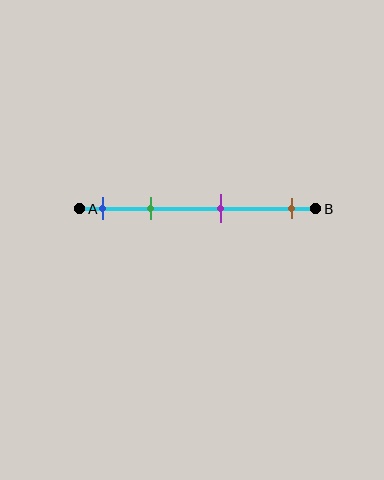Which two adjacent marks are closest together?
The blue and green marks are the closest adjacent pair.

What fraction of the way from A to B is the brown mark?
The brown mark is approximately 90% (0.9) of the way from A to B.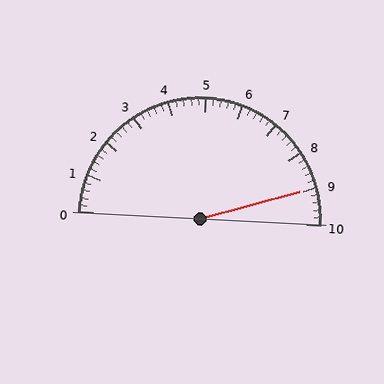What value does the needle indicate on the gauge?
The needle indicates approximately 9.0.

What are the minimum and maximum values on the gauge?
The gauge ranges from 0 to 10.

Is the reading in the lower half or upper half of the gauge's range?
The reading is in the upper half of the range (0 to 10).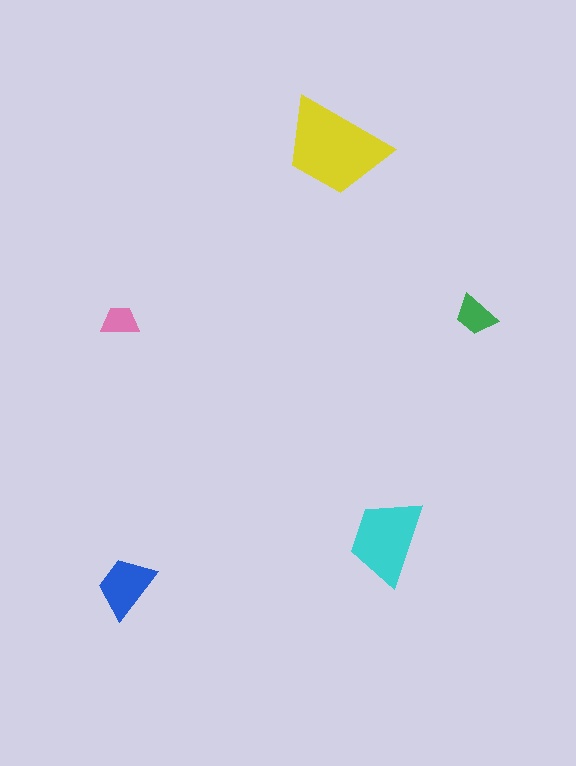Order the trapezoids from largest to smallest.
the yellow one, the cyan one, the blue one, the green one, the pink one.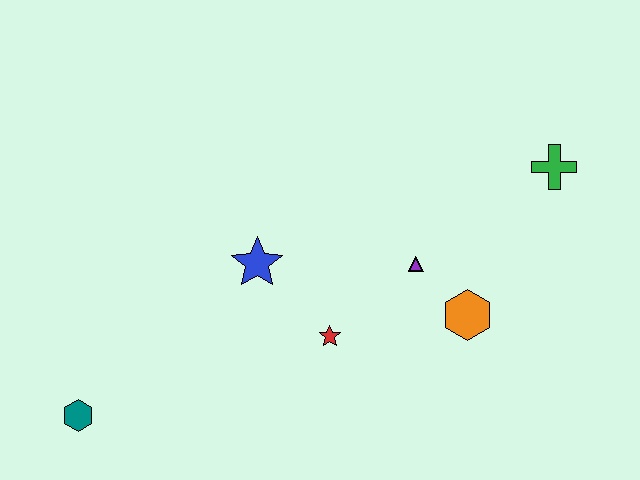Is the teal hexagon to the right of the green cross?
No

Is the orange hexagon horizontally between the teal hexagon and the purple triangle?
No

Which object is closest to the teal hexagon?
The blue star is closest to the teal hexagon.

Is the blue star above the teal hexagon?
Yes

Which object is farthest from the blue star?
The green cross is farthest from the blue star.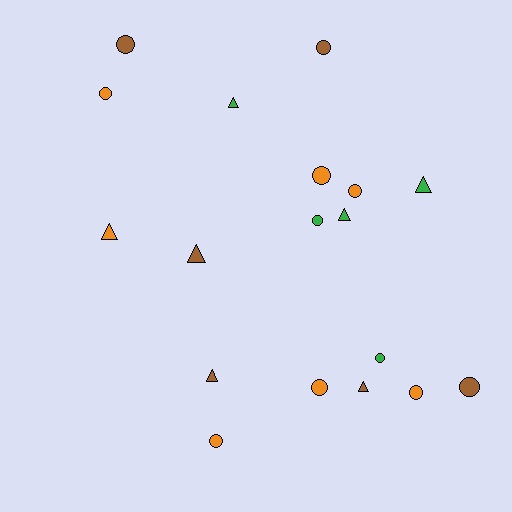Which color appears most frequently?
Orange, with 7 objects.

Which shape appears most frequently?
Circle, with 11 objects.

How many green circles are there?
There are 2 green circles.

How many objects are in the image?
There are 18 objects.